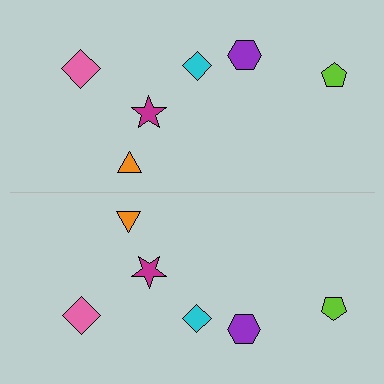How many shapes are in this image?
There are 12 shapes in this image.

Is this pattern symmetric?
Yes, this pattern has bilateral (reflection) symmetry.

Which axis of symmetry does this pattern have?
The pattern has a horizontal axis of symmetry running through the center of the image.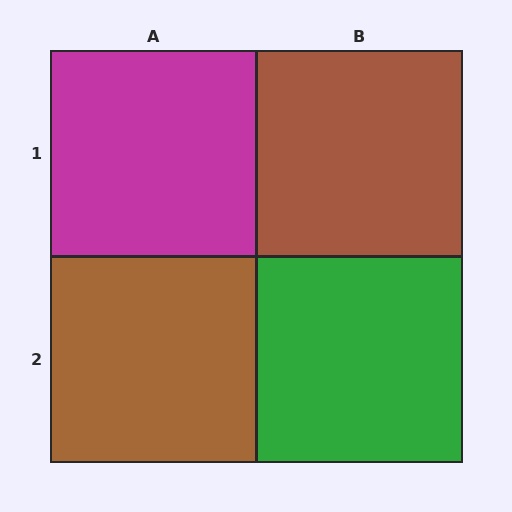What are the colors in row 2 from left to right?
Brown, green.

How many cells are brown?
2 cells are brown.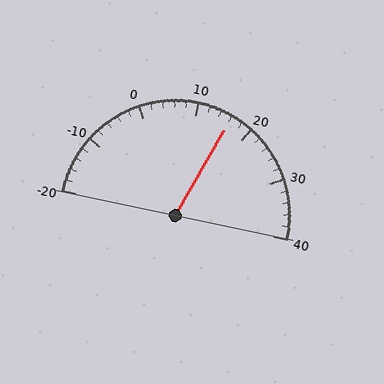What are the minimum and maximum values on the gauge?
The gauge ranges from -20 to 40.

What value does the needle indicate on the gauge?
The needle indicates approximately 16.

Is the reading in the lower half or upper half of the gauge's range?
The reading is in the upper half of the range (-20 to 40).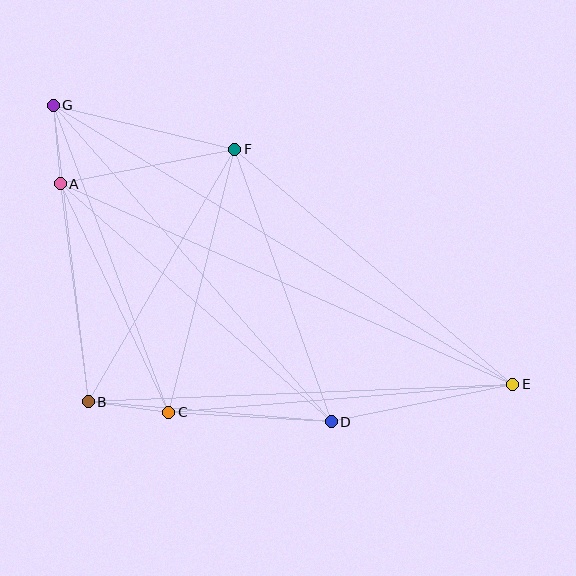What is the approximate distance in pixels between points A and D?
The distance between A and D is approximately 361 pixels.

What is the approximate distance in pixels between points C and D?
The distance between C and D is approximately 163 pixels.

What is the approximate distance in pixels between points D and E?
The distance between D and E is approximately 185 pixels.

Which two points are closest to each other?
Points A and G are closest to each other.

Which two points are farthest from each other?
Points E and G are farthest from each other.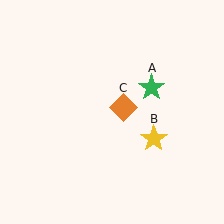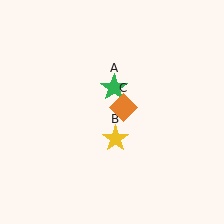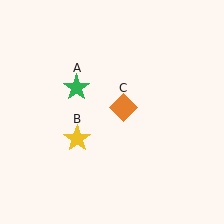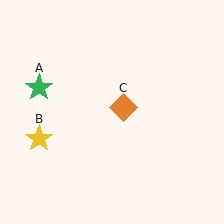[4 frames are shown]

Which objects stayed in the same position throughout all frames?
Orange diamond (object C) remained stationary.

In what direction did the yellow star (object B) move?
The yellow star (object B) moved left.